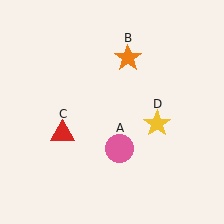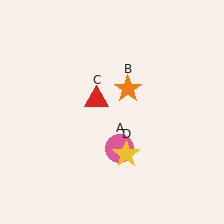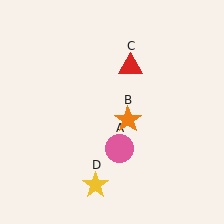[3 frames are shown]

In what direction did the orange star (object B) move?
The orange star (object B) moved down.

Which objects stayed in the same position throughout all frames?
Pink circle (object A) remained stationary.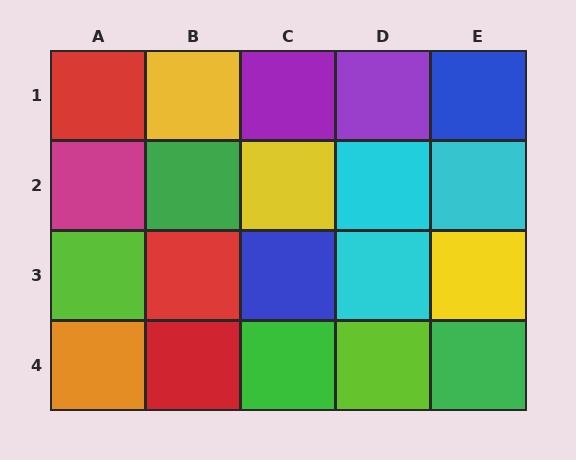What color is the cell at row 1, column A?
Red.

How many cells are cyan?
3 cells are cyan.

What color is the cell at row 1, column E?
Blue.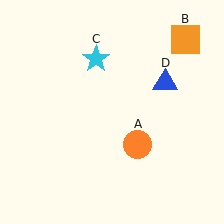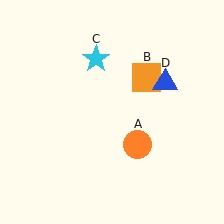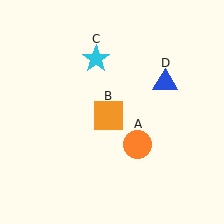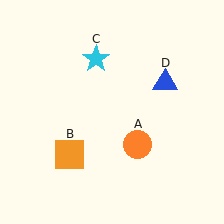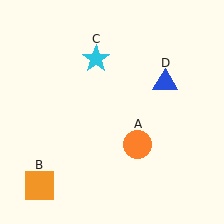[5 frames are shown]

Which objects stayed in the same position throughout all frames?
Orange circle (object A) and cyan star (object C) and blue triangle (object D) remained stationary.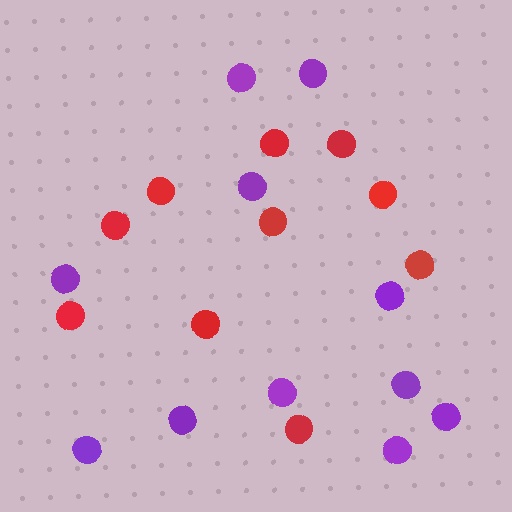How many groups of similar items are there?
There are 2 groups: one group of purple circles (11) and one group of red circles (10).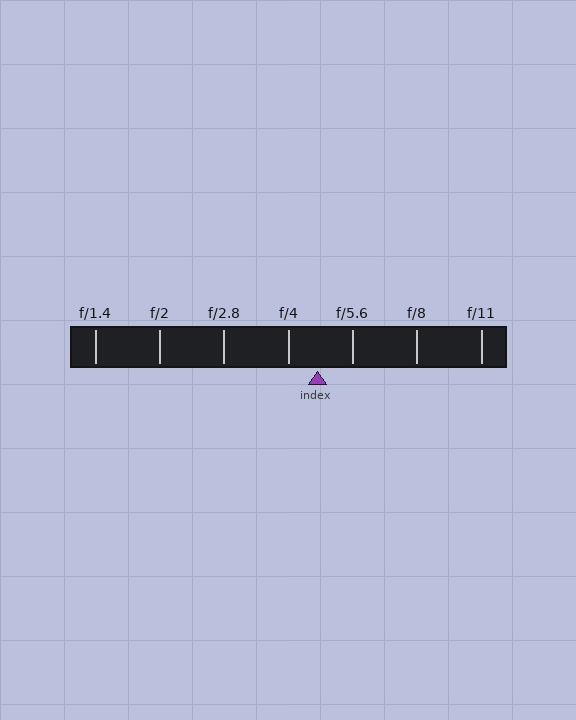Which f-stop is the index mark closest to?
The index mark is closest to f/4.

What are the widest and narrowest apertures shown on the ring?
The widest aperture shown is f/1.4 and the narrowest is f/11.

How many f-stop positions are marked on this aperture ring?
There are 7 f-stop positions marked.